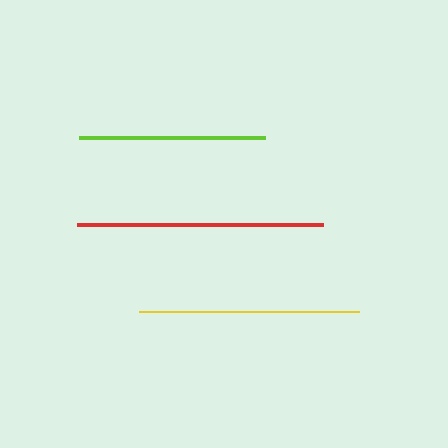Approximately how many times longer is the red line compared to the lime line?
The red line is approximately 1.3 times the length of the lime line.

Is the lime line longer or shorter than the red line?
The red line is longer than the lime line.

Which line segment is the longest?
The red line is the longest at approximately 246 pixels.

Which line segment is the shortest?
The lime line is the shortest at approximately 186 pixels.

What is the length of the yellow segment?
The yellow segment is approximately 220 pixels long.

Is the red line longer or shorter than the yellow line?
The red line is longer than the yellow line.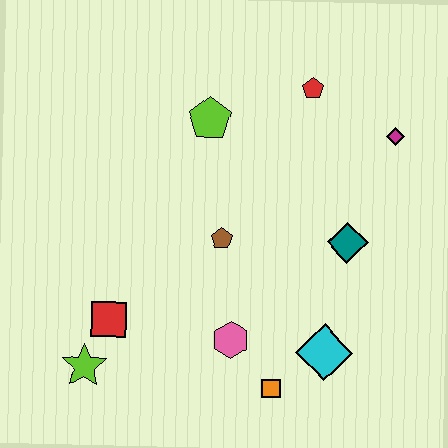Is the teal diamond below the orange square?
No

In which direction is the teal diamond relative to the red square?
The teal diamond is to the right of the red square.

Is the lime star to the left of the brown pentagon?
Yes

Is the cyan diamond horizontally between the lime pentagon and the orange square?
No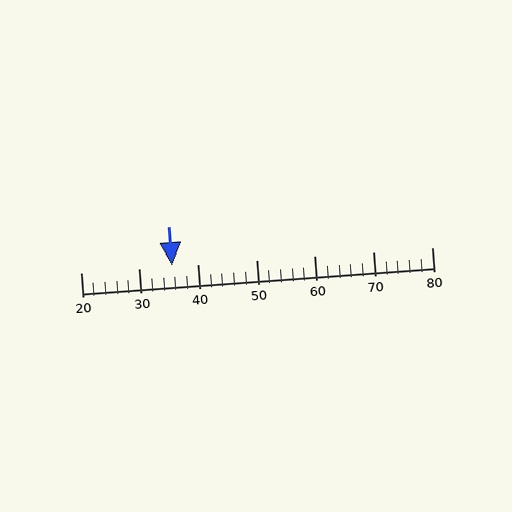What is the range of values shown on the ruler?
The ruler shows values from 20 to 80.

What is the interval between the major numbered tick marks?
The major tick marks are spaced 10 units apart.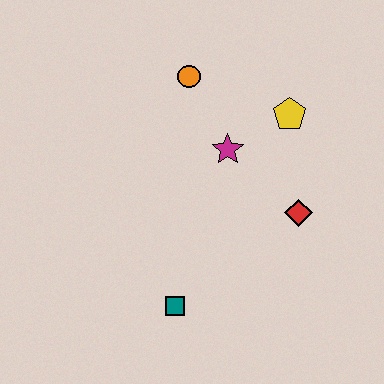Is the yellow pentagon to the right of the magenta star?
Yes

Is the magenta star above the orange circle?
No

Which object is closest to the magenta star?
The yellow pentagon is closest to the magenta star.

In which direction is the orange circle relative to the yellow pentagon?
The orange circle is to the left of the yellow pentagon.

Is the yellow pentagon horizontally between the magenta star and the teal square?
No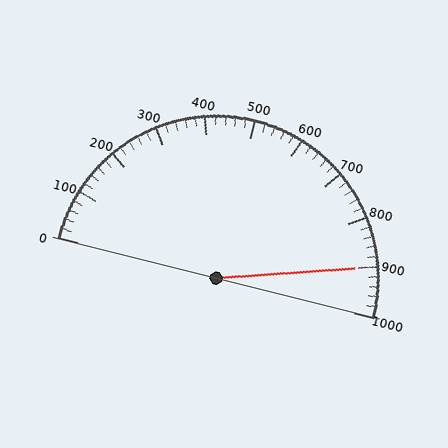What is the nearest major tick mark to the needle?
The nearest major tick mark is 900.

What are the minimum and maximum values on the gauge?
The gauge ranges from 0 to 1000.